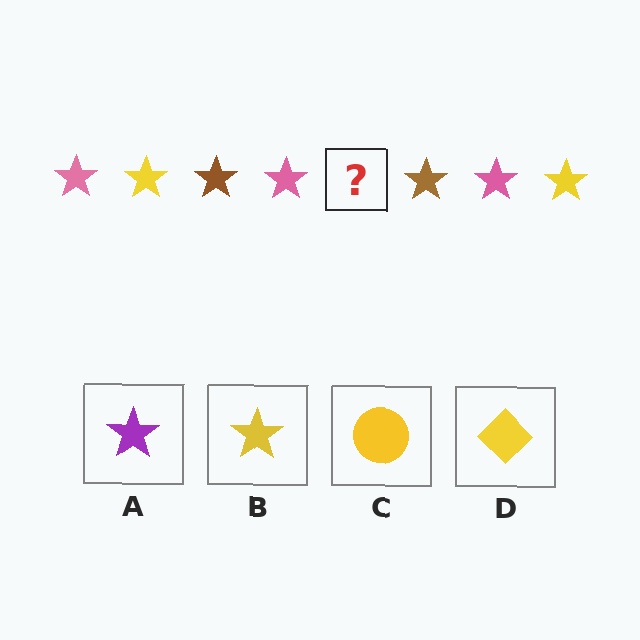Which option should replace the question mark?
Option B.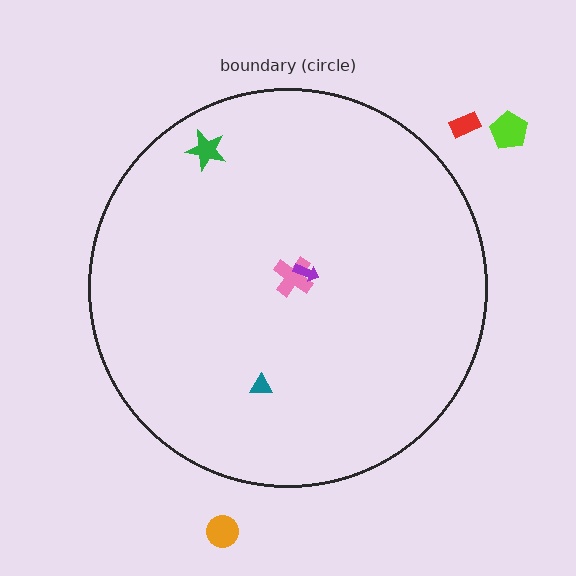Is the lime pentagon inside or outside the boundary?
Outside.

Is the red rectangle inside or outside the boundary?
Outside.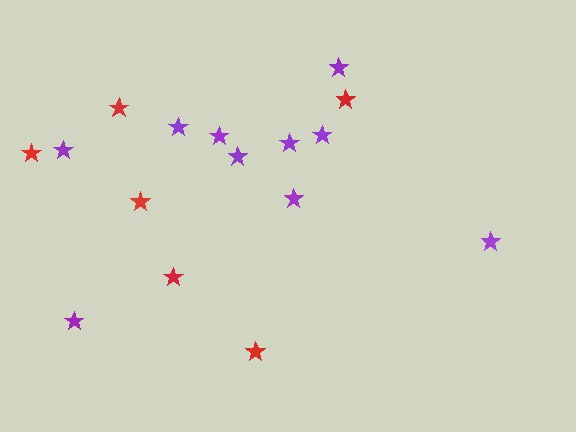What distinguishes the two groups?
There are 2 groups: one group of purple stars (10) and one group of red stars (6).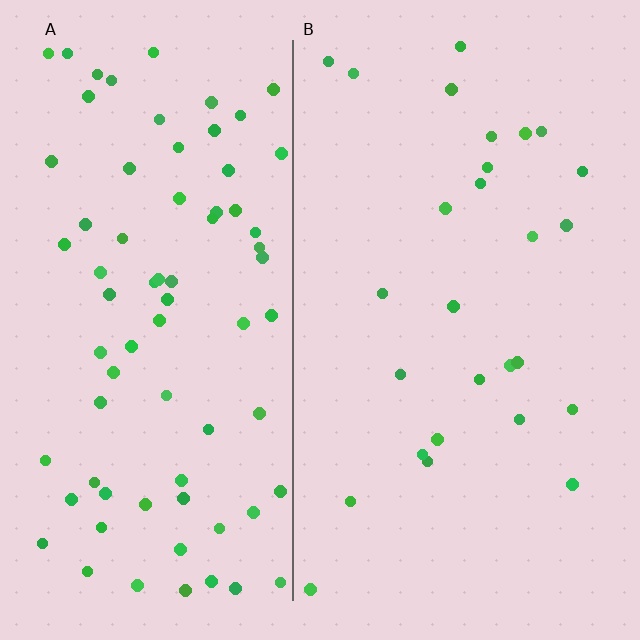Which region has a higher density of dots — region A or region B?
A (the left).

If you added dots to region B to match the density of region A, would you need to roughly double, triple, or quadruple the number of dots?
Approximately triple.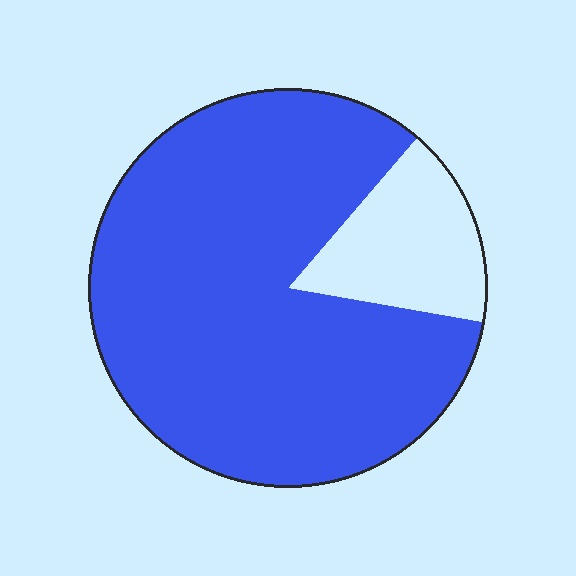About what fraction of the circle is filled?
About five sixths (5/6).